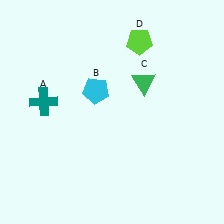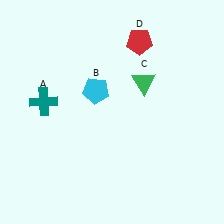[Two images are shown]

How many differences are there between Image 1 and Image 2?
There is 1 difference between the two images.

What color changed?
The pentagon (D) changed from lime in Image 1 to red in Image 2.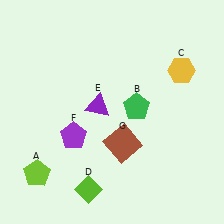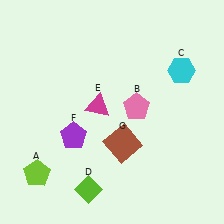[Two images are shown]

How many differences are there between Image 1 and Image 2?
There are 3 differences between the two images.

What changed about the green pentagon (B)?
In Image 1, B is green. In Image 2, it changed to pink.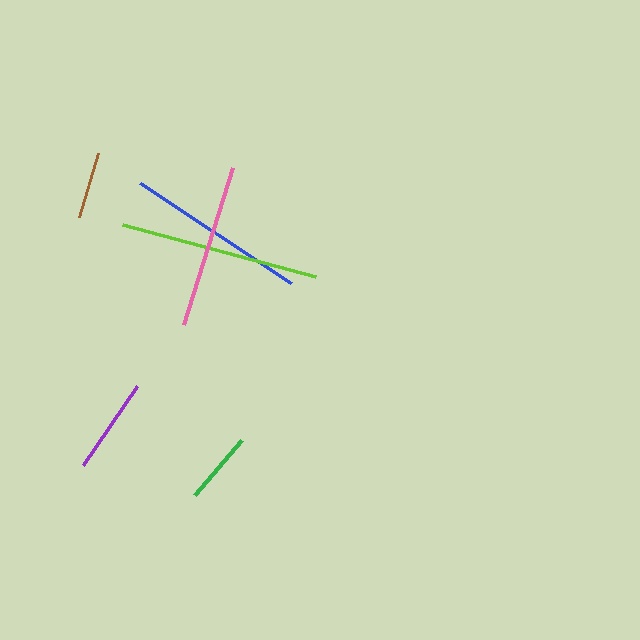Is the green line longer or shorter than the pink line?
The pink line is longer than the green line.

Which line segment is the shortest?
The brown line is the shortest at approximately 66 pixels.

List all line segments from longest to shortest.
From longest to shortest: lime, blue, pink, purple, green, brown.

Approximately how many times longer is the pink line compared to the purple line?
The pink line is approximately 1.7 times the length of the purple line.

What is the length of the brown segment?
The brown segment is approximately 66 pixels long.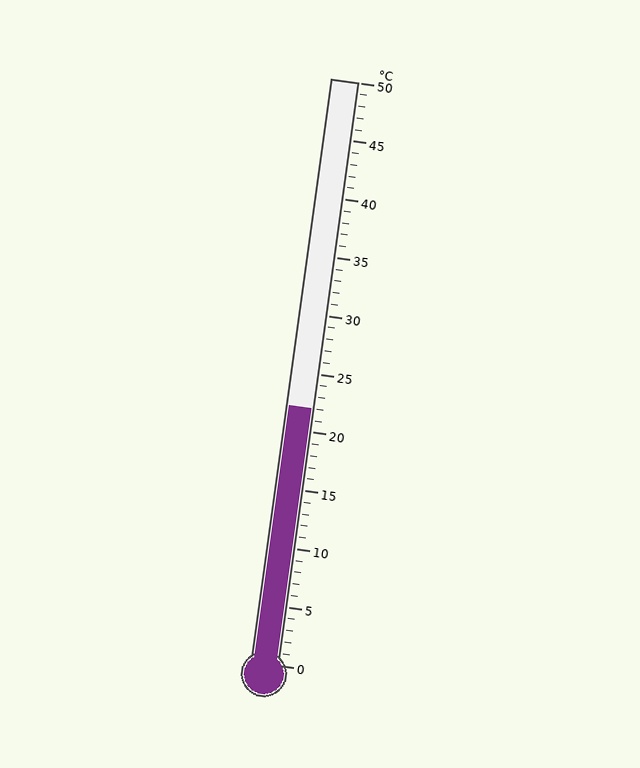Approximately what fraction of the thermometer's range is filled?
The thermometer is filled to approximately 45% of its range.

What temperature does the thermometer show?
The thermometer shows approximately 22°C.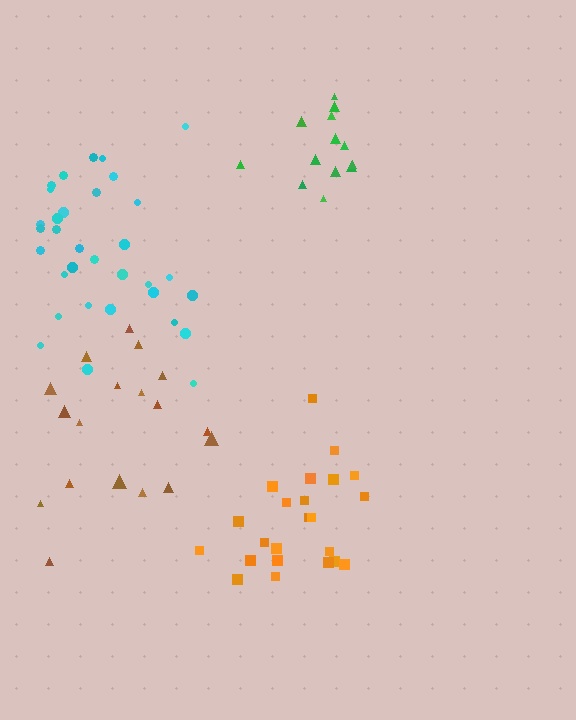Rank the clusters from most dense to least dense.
green, cyan, orange, brown.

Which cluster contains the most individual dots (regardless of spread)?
Cyan (33).